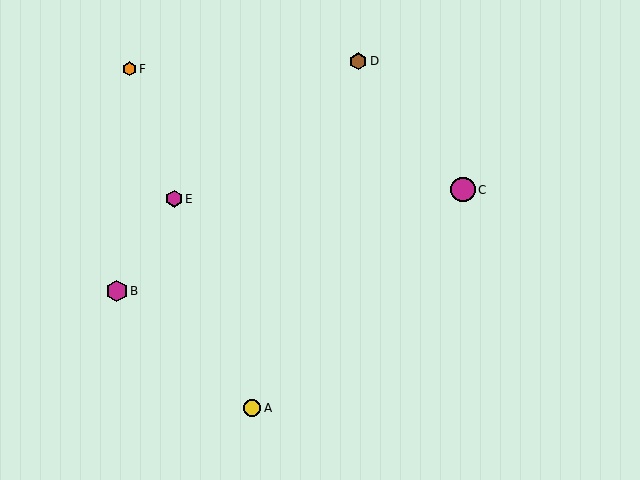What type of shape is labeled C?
Shape C is a magenta circle.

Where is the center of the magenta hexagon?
The center of the magenta hexagon is at (117, 291).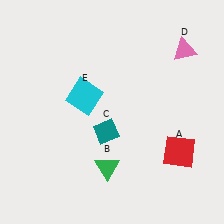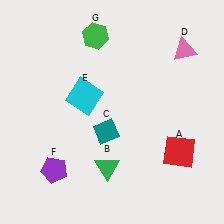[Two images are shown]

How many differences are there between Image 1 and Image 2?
There are 2 differences between the two images.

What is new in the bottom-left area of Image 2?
A purple pentagon (F) was added in the bottom-left area of Image 2.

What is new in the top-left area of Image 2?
A green hexagon (G) was added in the top-left area of Image 2.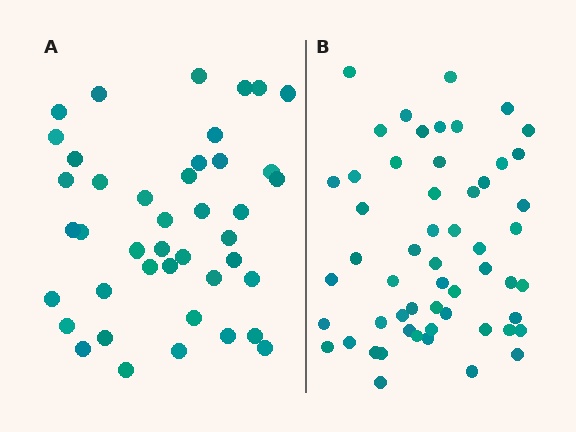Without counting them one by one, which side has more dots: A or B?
Region B (the right region) has more dots.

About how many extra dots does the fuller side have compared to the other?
Region B has approximately 15 more dots than region A.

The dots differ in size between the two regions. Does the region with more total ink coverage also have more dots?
No. Region A has more total ink coverage because its dots are larger, but region B actually contains more individual dots. Total area can be misleading — the number of items is what matters here.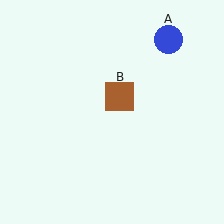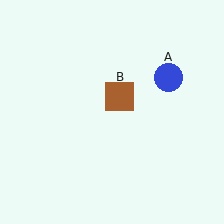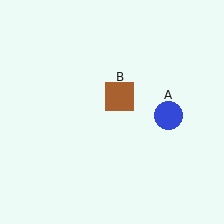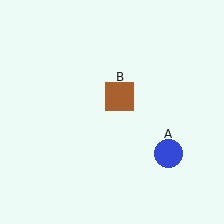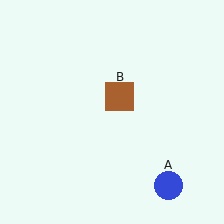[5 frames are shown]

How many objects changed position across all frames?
1 object changed position: blue circle (object A).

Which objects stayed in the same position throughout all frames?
Brown square (object B) remained stationary.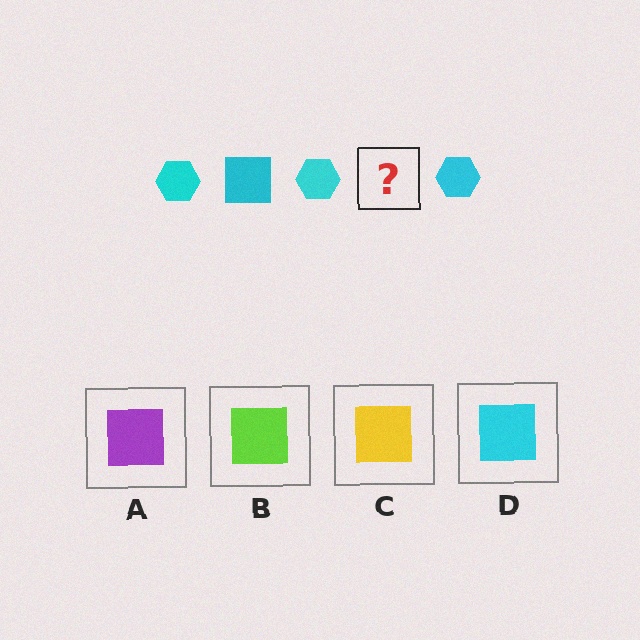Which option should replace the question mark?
Option D.